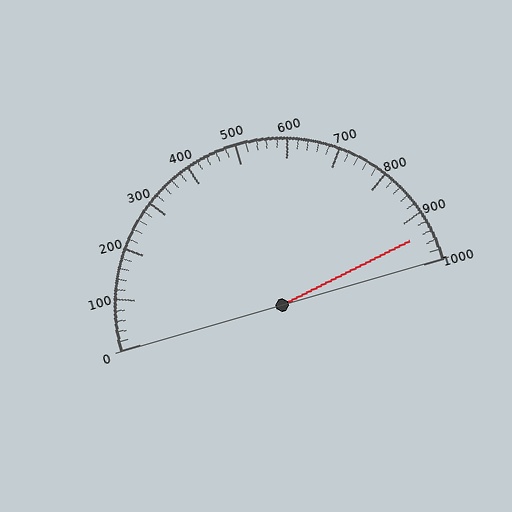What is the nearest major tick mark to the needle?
The nearest major tick mark is 900.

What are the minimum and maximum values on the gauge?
The gauge ranges from 0 to 1000.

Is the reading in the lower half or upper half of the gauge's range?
The reading is in the upper half of the range (0 to 1000).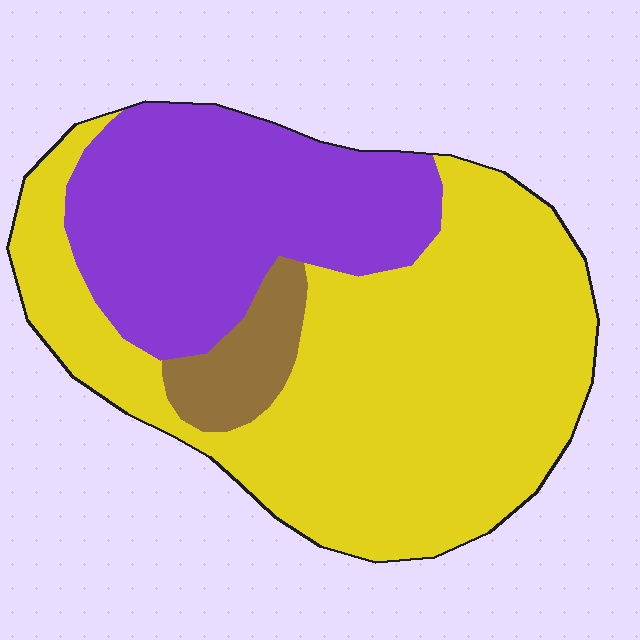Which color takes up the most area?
Yellow, at roughly 60%.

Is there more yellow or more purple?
Yellow.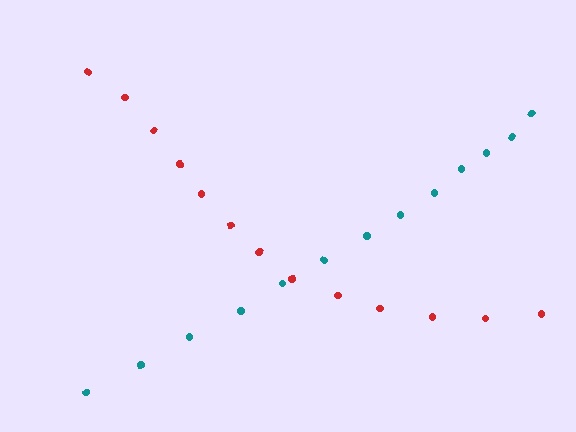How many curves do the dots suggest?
There are 2 distinct paths.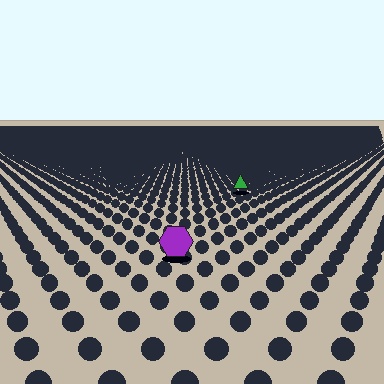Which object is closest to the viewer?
The purple hexagon is closest. The texture marks near it are larger and more spread out.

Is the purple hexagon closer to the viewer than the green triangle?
Yes. The purple hexagon is closer — you can tell from the texture gradient: the ground texture is coarser near it.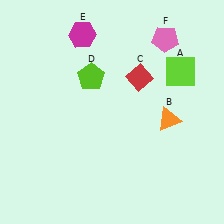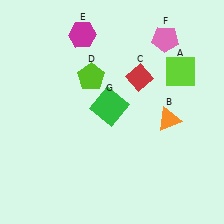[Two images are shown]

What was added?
A green square (G) was added in Image 2.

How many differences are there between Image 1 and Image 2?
There is 1 difference between the two images.